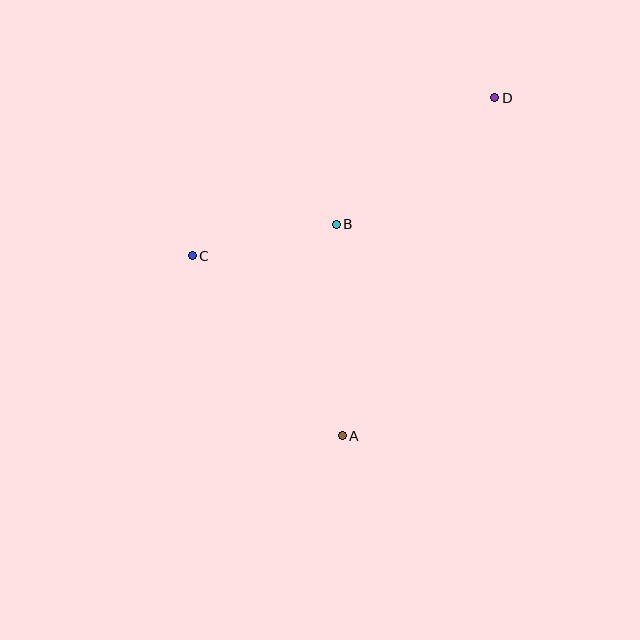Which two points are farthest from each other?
Points A and D are farthest from each other.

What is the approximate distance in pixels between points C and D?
The distance between C and D is approximately 341 pixels.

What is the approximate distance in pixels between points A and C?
The distance between A and C is approximately 234 pixels.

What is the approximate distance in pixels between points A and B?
The distance between A and B is approximately 212 pixels.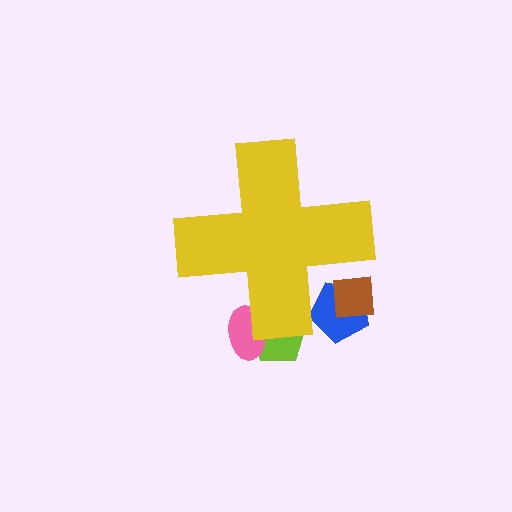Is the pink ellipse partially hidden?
Yes, the pink ellipse is partially hidden behind the yellow cross.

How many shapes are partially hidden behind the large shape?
4 shapes are partially hidden.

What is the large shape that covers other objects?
A yellow cross.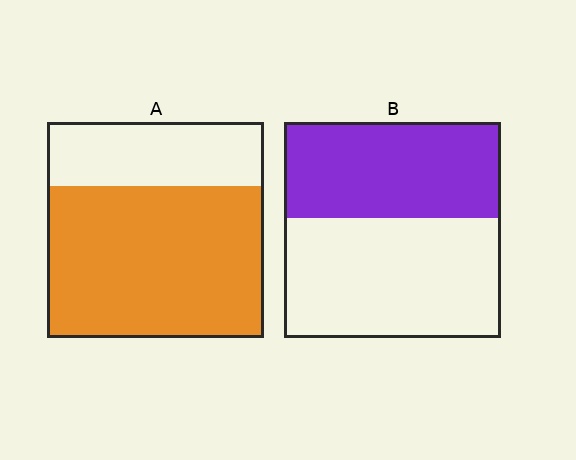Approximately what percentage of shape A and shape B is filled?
A is approximately 70% and B is approximately 45%.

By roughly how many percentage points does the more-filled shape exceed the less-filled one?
By roughly 25 percentage points (A over B).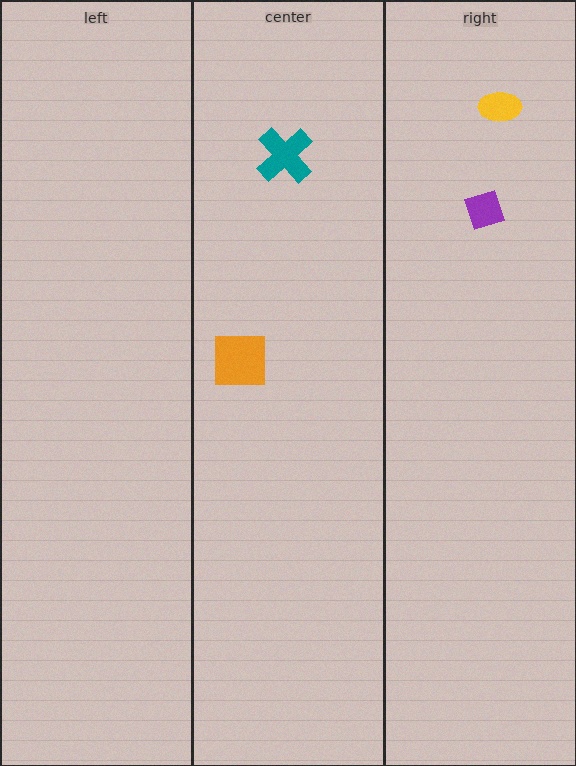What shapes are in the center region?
The teal cross, the orange square.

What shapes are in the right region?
The purple diamond, the yellow ellipse.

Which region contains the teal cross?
The center region.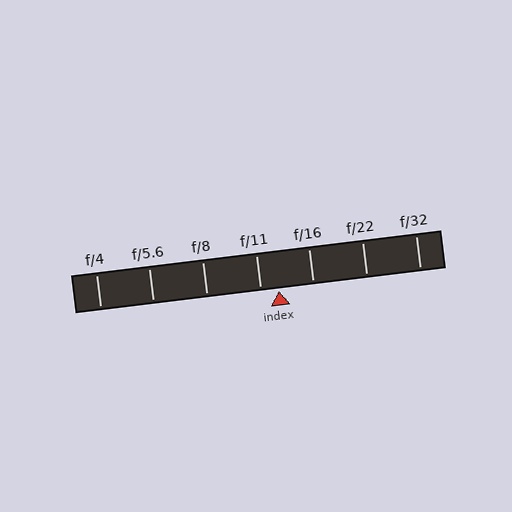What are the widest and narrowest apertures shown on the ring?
The widest aperture shown is f/4 and the narrowest is f/32.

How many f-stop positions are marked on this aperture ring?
There are 7 f-stop positions marked.